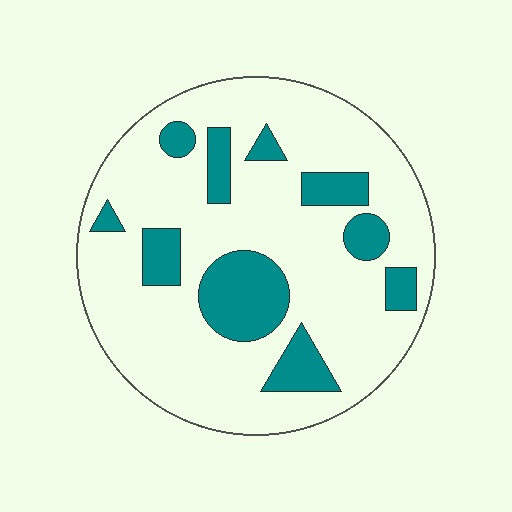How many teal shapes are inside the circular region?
10.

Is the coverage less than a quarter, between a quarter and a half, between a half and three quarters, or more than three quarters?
Less than a quarter.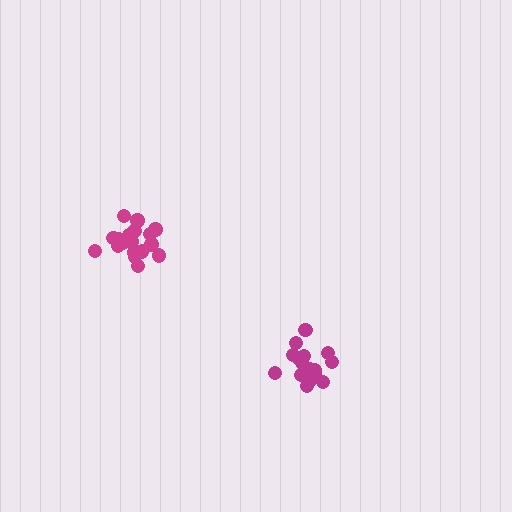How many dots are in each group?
Group 1: 18 dots, Group 2: 21 dots (39 total).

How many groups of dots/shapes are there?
There are 2 groups.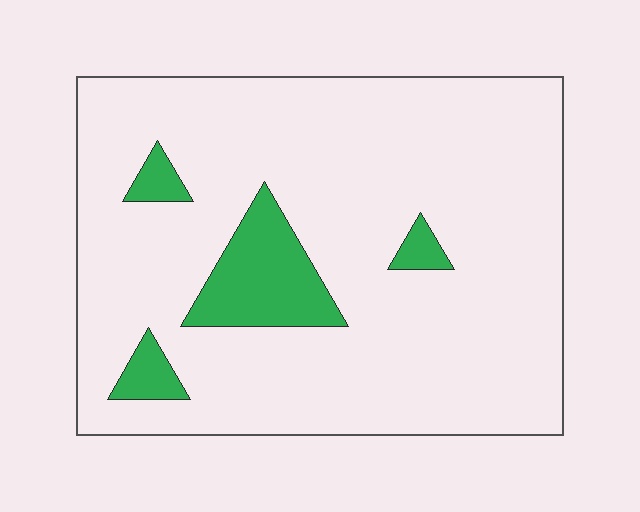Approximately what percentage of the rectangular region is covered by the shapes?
Approximately 10%.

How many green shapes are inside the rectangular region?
4.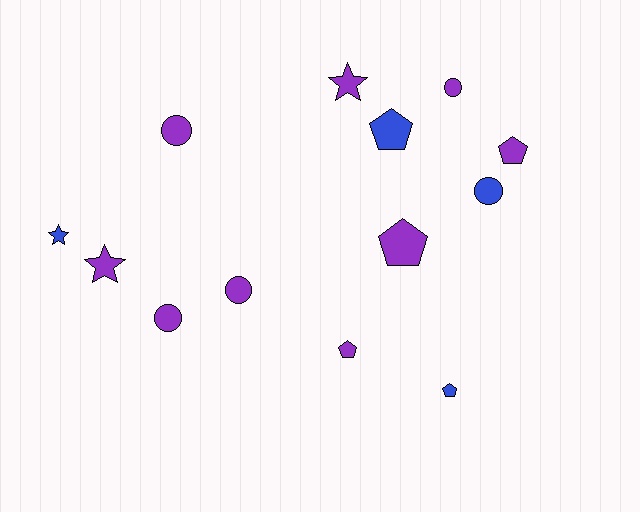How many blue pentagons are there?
There are 2 blue pentagons.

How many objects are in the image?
There are 13 objects.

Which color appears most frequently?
Purple, with 9 objects.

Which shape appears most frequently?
Circle, with 5 objects.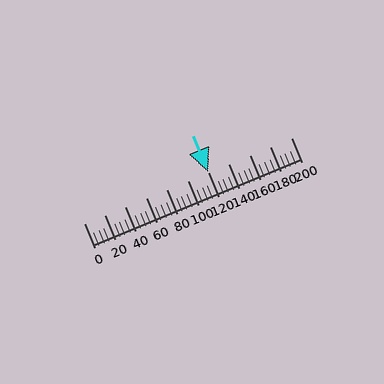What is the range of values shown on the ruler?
The ruler shows values from 0 to 200.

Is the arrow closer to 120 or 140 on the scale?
The arrow is closer to 120.